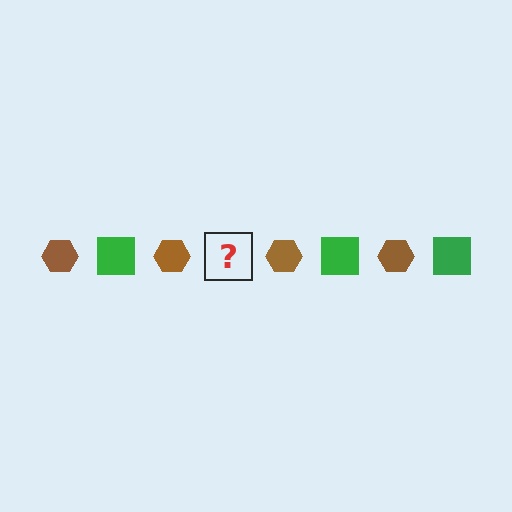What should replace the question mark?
The question mark should be replaced with a green square.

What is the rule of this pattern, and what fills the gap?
The rule is that the pattern alternates between brown hexagon and green square. The gap should be filled with a green square.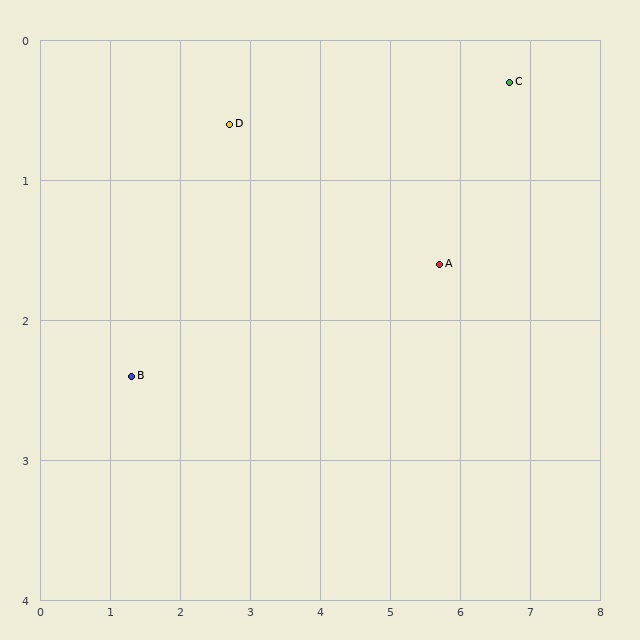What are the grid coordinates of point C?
Point C is at approximately (6.7, 0.3).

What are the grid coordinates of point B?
Point B is at approximately (1.3, 2.4).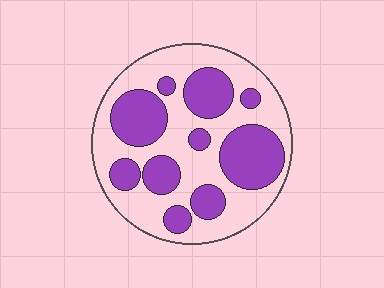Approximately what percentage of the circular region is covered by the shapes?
Approximately 40%.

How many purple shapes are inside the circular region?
10.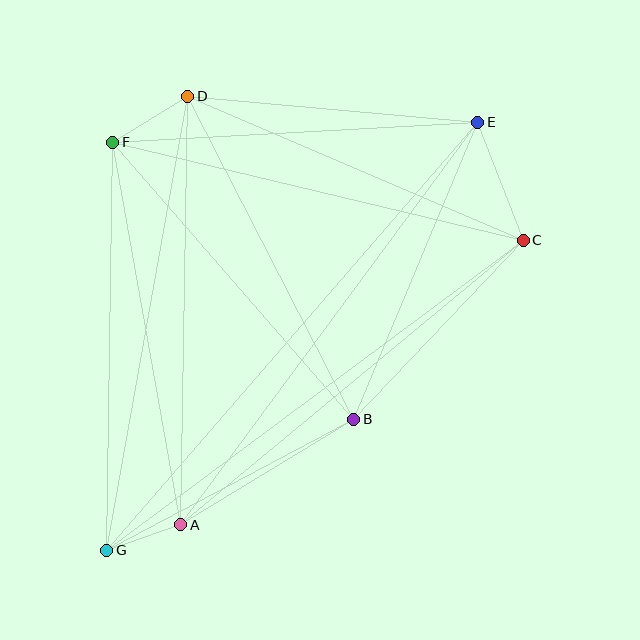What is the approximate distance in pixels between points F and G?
The distance between F and G is approximately 408 pixels.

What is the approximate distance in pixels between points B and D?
The distance between B and D is approximately 363 pixels.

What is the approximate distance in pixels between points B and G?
The distance between B and G is approximately 279 pixels.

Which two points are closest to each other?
Points A and G are closest to each other.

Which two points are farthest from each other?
Points E and G are farthest from each other.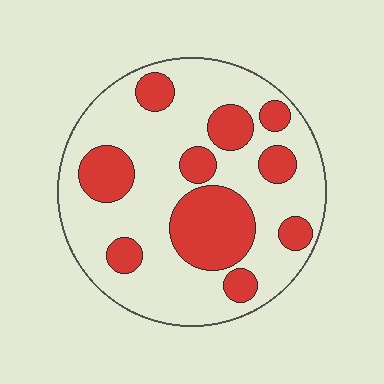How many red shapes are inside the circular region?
10.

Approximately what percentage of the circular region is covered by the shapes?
Approximately 30%.